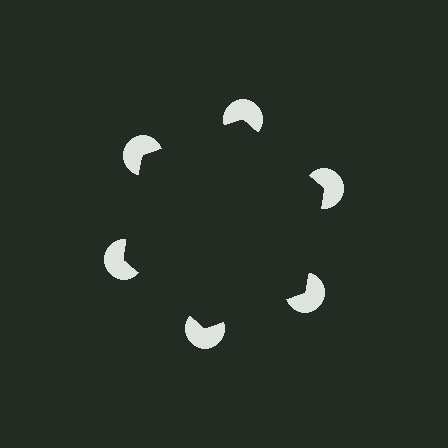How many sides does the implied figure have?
6 sides.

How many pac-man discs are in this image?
There are 6 — one at each vertex of the illusory hexagon.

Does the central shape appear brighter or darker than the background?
It typically appears slightly darker than the background, even though no actual brightness change is drawn.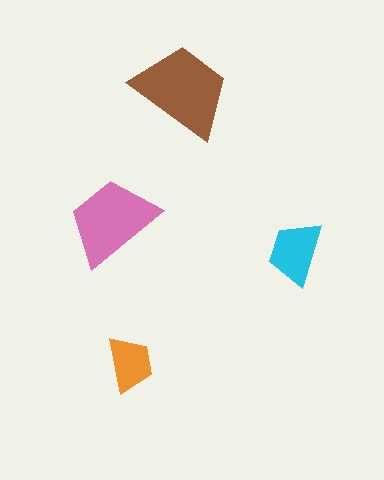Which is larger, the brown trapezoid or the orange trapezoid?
The brown one.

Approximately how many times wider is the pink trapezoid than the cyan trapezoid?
About 1.5 times wider.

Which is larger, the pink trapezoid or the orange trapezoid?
The pink one.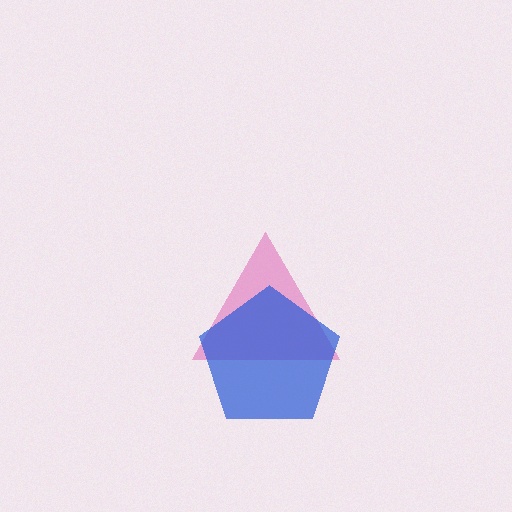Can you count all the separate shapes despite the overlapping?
Yes, there are 2 separate shapes.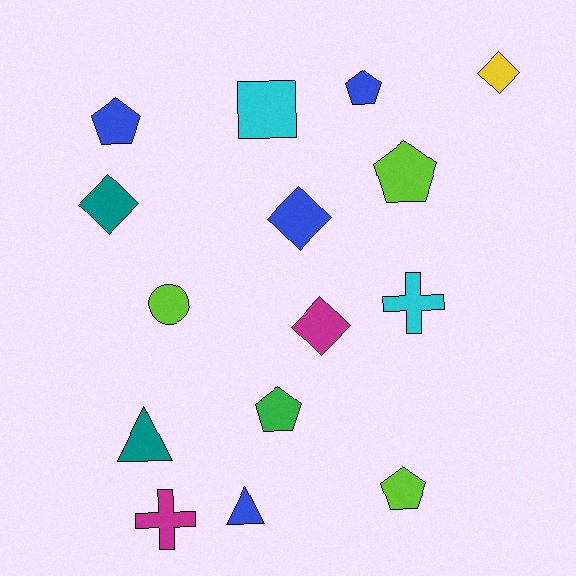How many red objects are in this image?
There are no red objects.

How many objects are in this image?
There are 15 objects.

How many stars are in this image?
There are no stars.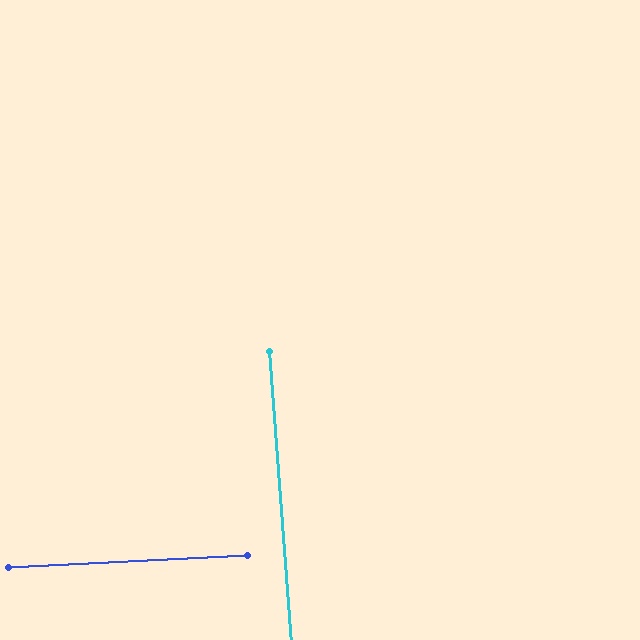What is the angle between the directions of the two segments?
Approximately 88 degrees.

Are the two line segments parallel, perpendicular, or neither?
Perpendicular — they meet at approximately 88°.